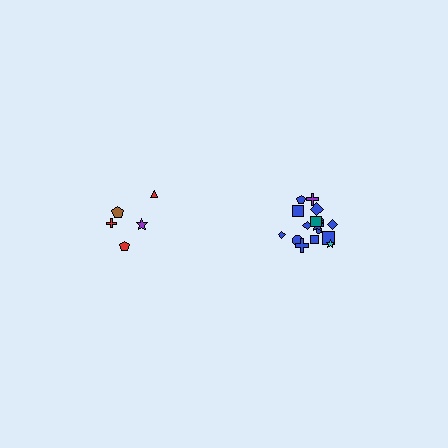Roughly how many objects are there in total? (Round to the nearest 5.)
Roughly 25 objects in total.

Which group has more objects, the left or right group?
The right group.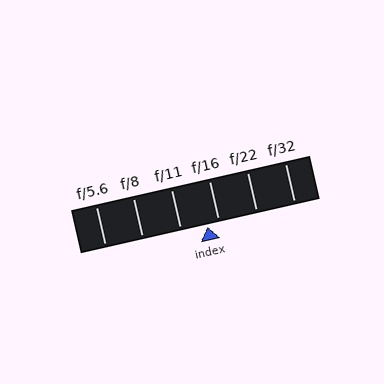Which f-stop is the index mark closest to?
The index mark is closest to f/16.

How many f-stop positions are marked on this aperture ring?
There are 6 f-stop positions marked.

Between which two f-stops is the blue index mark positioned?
The index mark is between f/11 and f/16.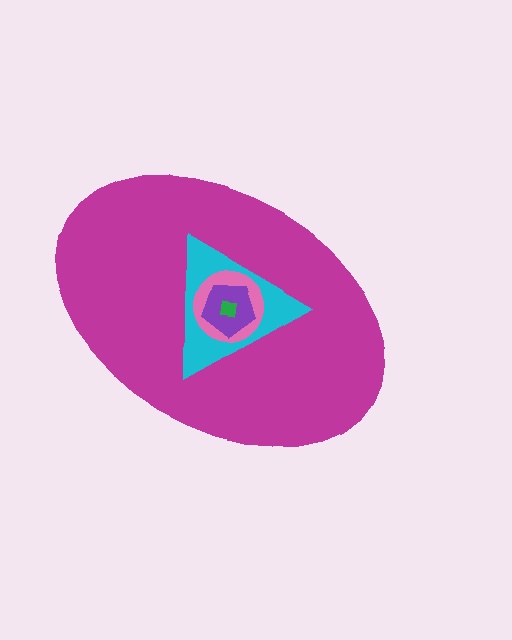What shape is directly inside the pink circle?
The purple pentagon.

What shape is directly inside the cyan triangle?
The pink circle.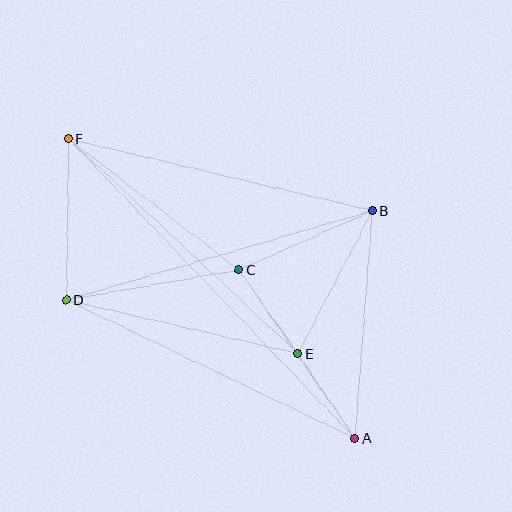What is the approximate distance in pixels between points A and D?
The distance between A and D is approximately 320 pixels.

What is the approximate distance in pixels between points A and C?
The distance between A and C is approximately 204 pixels.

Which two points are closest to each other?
Points A and E are closest to each other.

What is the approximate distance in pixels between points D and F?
The distance between D and F is approximately 161 pixels.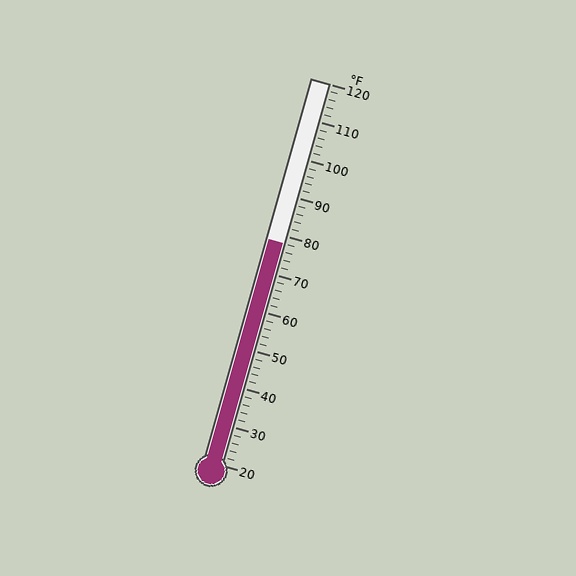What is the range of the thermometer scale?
The thermometer scale ranges from 20°F to 120°F.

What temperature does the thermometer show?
The thermometer shows approximately 78°F.